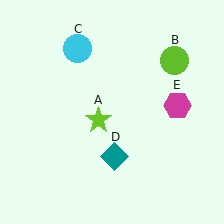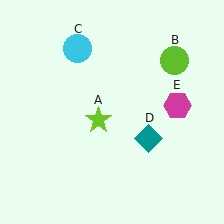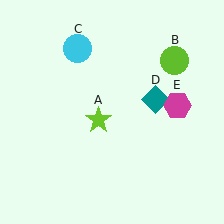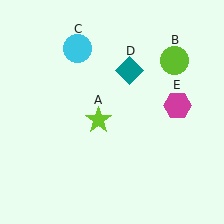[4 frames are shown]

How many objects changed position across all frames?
1 object changed position: teal diamond (object D).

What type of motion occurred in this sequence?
The teal diamond (object D) rotated counterclockwise around the center of the scene.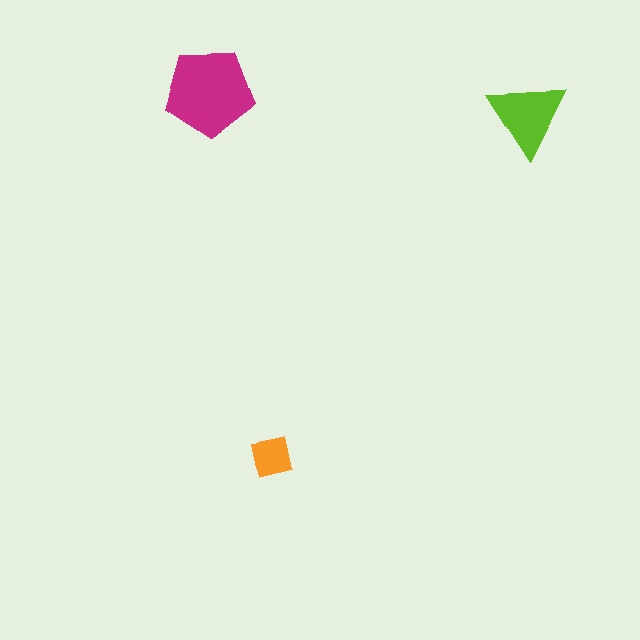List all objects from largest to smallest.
The magenta pentagon, the lime triangle, the orange square.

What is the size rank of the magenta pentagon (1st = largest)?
1st.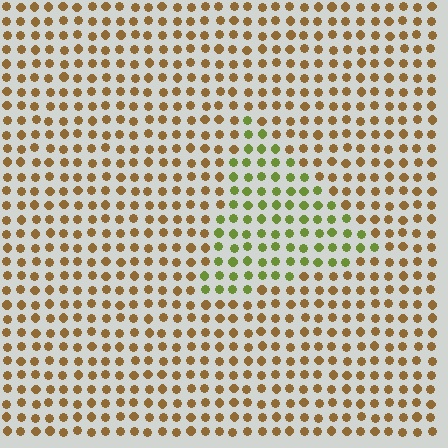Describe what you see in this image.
The image is filled with small brown elements in a uniform arrangement. A triangle-shaped region is visible where the elements are tinted to a slightly different hue, forming a subtle color boundary.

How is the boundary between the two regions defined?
The boundary is defined purely by a slight shift in hue (about 51 degrees). Spacing, size, and orientation are identical on both sides.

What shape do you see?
I see a triangle.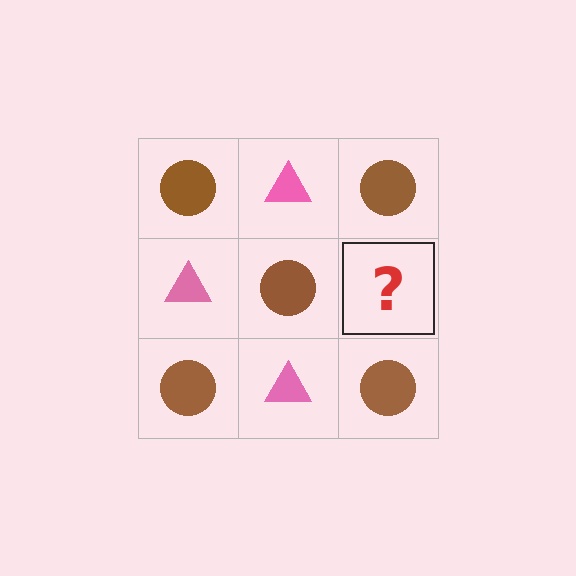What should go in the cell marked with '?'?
The missing cell should contain a pink triangle.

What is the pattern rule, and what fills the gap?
The rule is that it alternates brown circle and pink triangle in a checkerboard pattern. The gap should be filled with a pink triangle.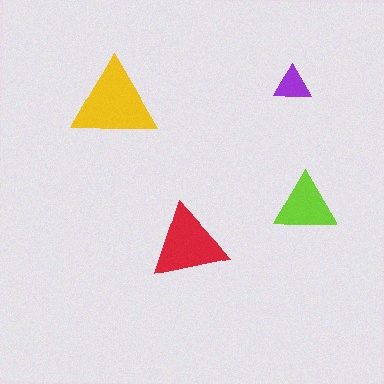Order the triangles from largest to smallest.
the yellow one, the red one, the lime one, the purple one.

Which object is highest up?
The purple triangle is topmost.